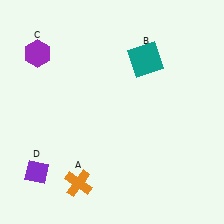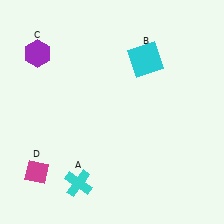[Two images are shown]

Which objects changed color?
A changed from orange to cyan. B changed from teal to cyan. D changed from purple to magenta.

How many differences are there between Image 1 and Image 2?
There are 3 differences between the two images.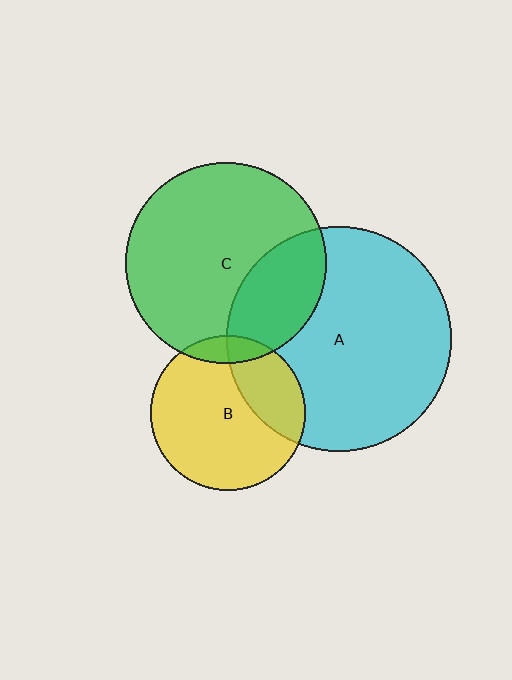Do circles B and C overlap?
Yes.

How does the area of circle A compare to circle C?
Approximately 1.3 times.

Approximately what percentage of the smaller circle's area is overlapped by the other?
Approximately 10%.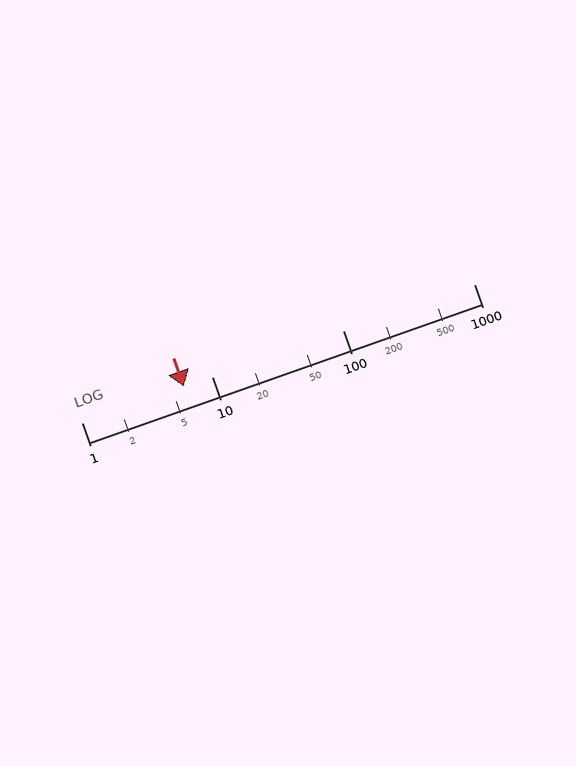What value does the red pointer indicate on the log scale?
The pointer indicates approximately 6.1.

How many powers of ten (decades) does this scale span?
The scale spans 3 decades, from 1 to 1000.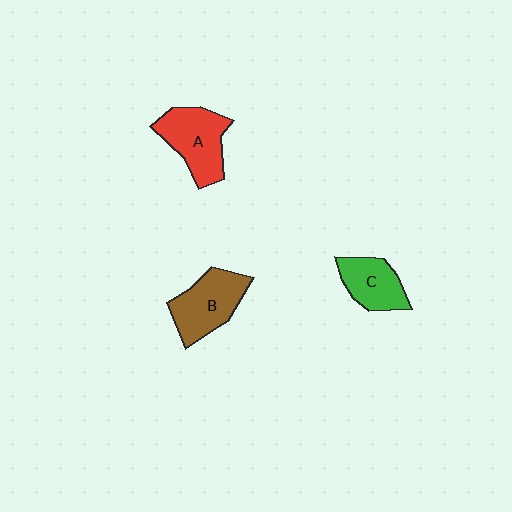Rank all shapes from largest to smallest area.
From largest to smallest: A (red), B (brown), C (green).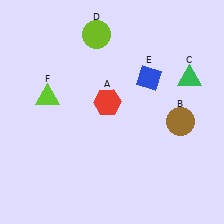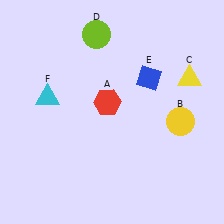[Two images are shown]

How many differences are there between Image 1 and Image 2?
There are 3 differences between the two images.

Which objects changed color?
B changed from brown to yellow. C changed from green to yellow. F changed from lime to cyan.